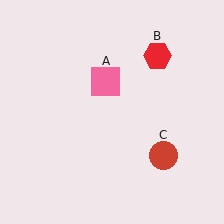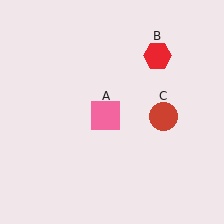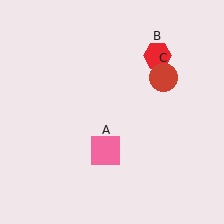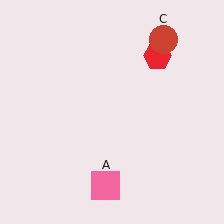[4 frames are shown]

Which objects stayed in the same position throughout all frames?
Red hexagon (object B) remained stationary.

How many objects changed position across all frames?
2 objects changed position: pink square (object A), red circle (object C).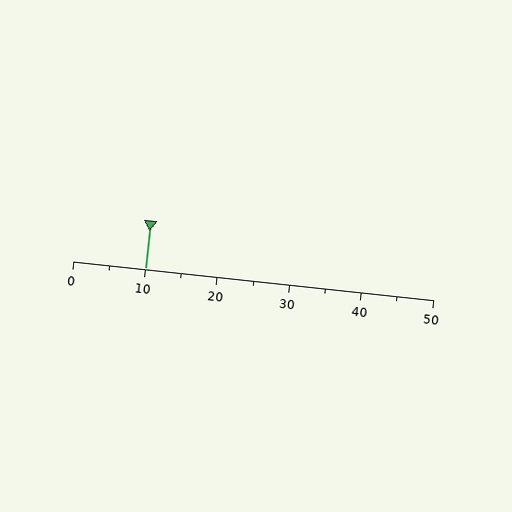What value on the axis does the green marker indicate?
The marker indicates approximately 10.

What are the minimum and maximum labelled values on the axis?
The axis runs from 0 to 50.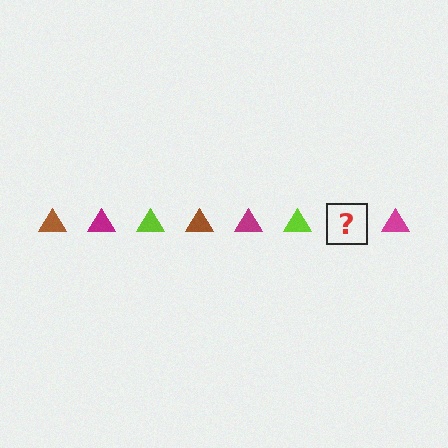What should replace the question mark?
The question mark should be replaced with a brown triangle.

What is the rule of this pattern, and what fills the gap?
The rule is that the pattern cycles through brown, magenta, lime triangles. The gap should be filled with a brown triangle.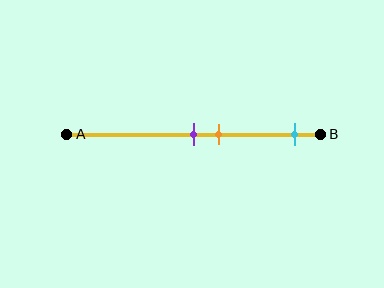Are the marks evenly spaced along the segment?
No, the marks are not evenly spaced.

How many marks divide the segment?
There are 3 marks dividing the segment.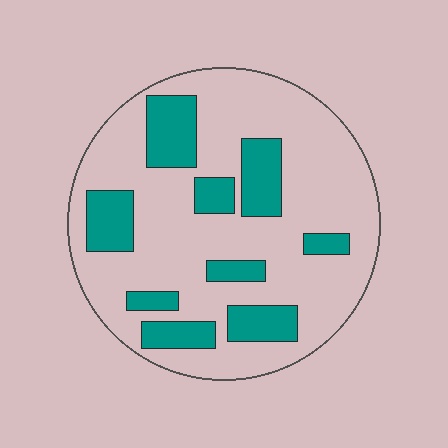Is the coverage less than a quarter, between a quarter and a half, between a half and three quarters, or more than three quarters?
Between a quarter and a half.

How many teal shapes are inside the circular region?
9.